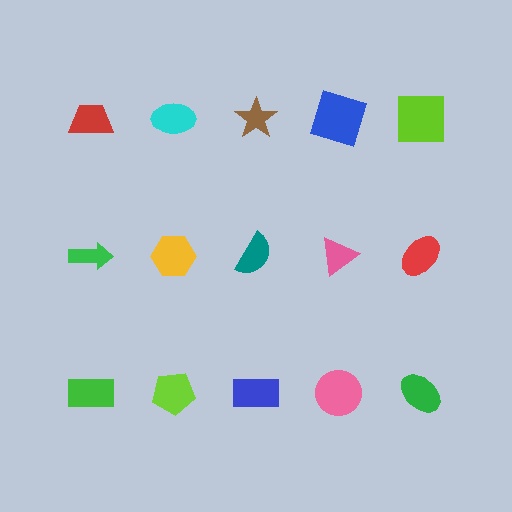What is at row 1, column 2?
A cyan ellipse.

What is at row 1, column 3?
A brown star.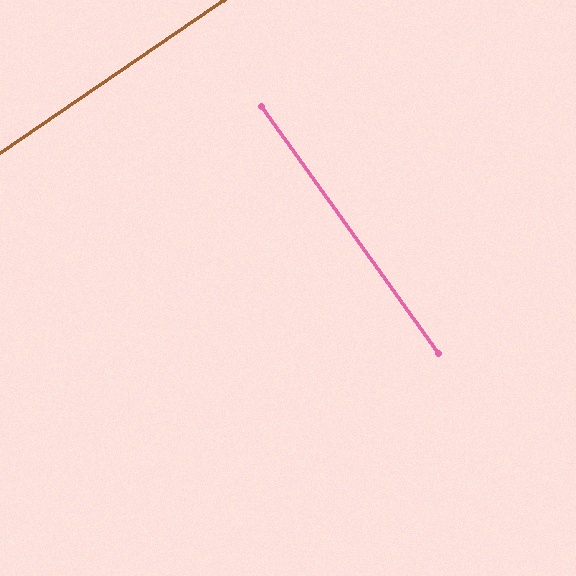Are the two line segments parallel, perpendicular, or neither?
Perpendicular — they meet at approximately 89°.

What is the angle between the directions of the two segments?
Approximately 89 degrees.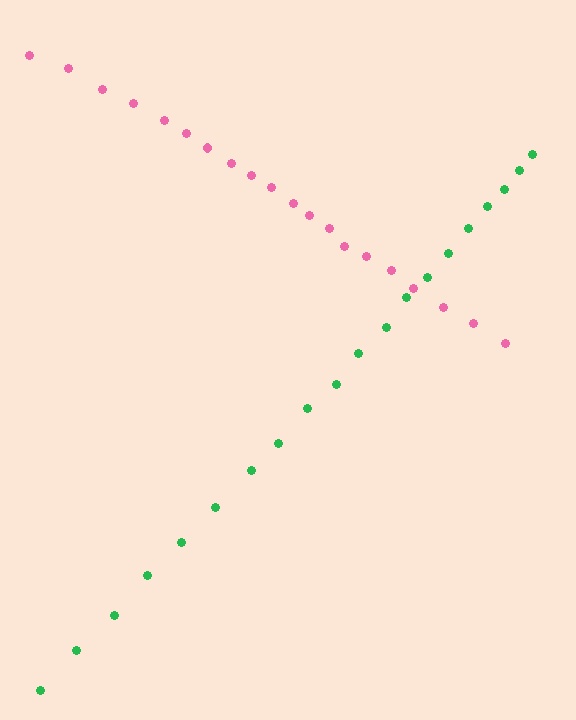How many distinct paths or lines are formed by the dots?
There are 2 distinct paths.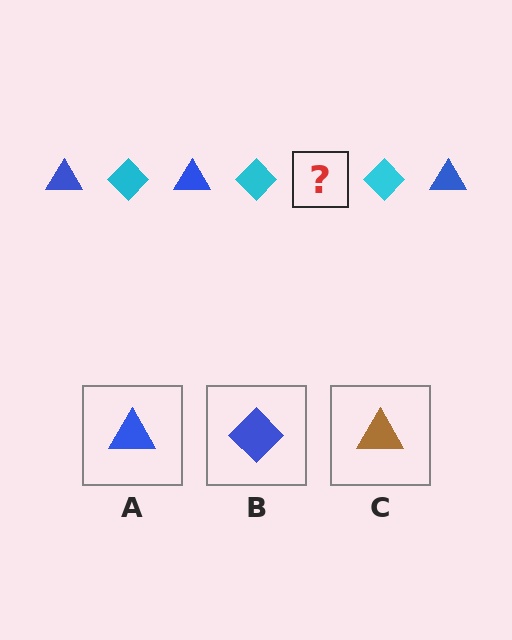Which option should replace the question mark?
Option A.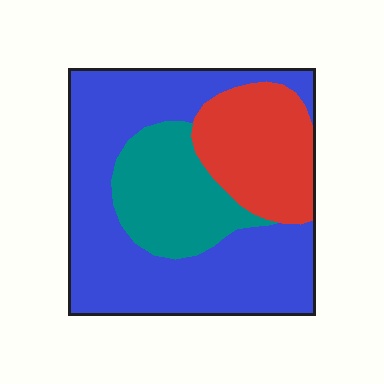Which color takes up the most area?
Blue, at roughly 55%.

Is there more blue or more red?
Blue.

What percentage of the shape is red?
Red takes up about one fifth (1/5) of the shape.